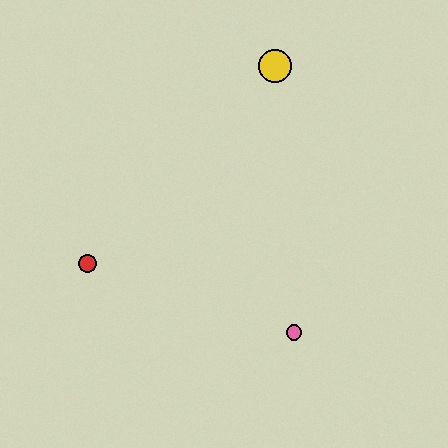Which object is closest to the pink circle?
The red circle is closest to the pink circle.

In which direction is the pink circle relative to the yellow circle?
The pink circle is below the yellow circle.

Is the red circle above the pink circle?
Yes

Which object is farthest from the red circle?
The yellow circle is farthest from the red circle.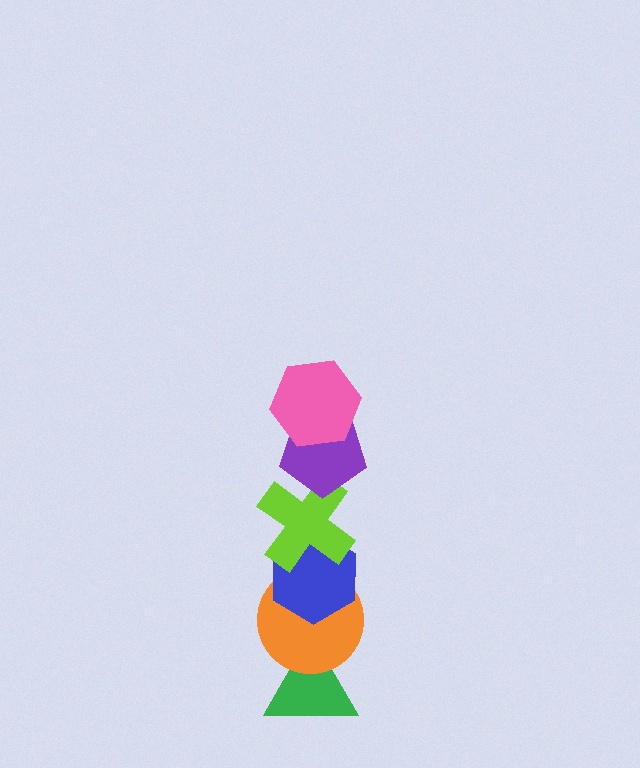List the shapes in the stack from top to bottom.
From top to bottom: the pink hexagon, the purple pentagon, the lime cross, the blue hexagon, the orange circle, the green triangle.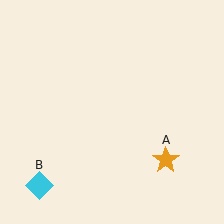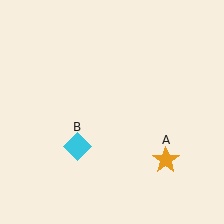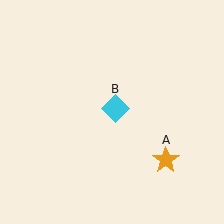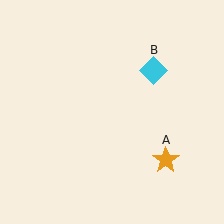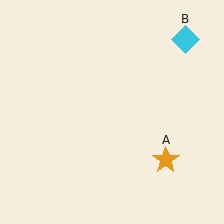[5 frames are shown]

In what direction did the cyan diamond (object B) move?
The cyan diamond (object B) moved up and to the right.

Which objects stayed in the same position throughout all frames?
Orange star (object A) remained stationary.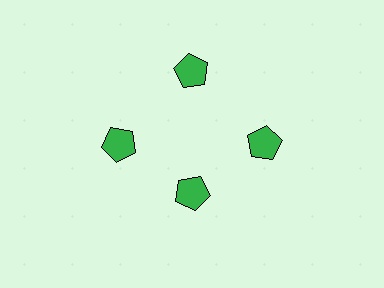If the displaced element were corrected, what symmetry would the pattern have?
It would have 4-fold rotational symmetry — the pattern would map onto itself every 90 degrees.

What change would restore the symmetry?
The symmetry would be restored by moving it outward, back onto the ring so that all 4 pentagons sit at equal angles and equal distance from the center.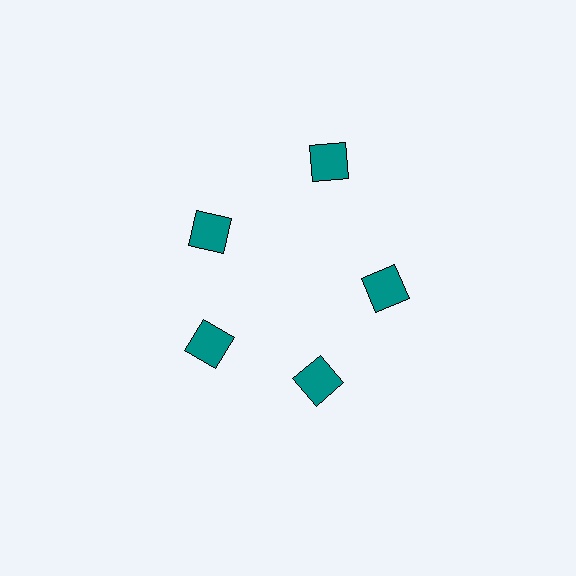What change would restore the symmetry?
The symmetry would be restored by moving it inward, back onto the ring so that all 5 squares sit at equal angles and equal distance from the center.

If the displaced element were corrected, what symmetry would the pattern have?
It would have 5-fold rotational symmetry — the pattern would map onto itself every 72 degrees.